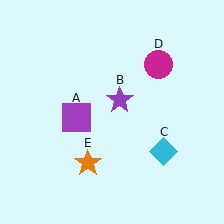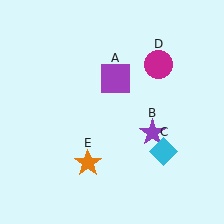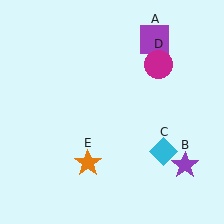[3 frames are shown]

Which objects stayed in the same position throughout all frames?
Cyan diamond (object C) and magenta circle (object D) and orange star (object E) remained stationary.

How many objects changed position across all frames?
2 objects changed position: purple square (object A), purple star (object B).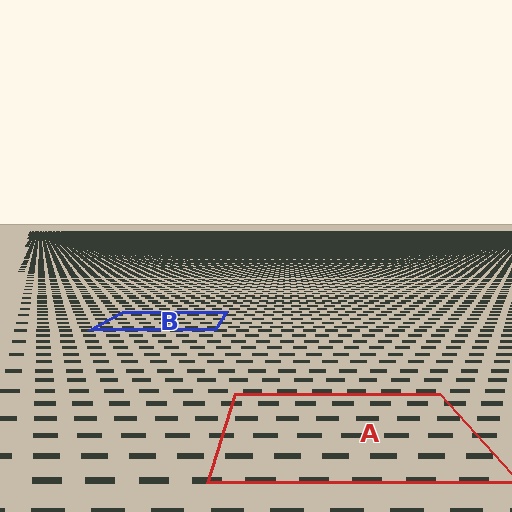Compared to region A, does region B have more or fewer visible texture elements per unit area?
Region B has more texture elements per unit area — they are packed more densely because it is farther away.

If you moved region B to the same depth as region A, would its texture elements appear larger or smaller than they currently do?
They would appear larger. At a closer depth, the same texture elements are projected at a bigger on-screen size.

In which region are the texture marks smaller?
The texture marks are smaller in region B, because it is farther away.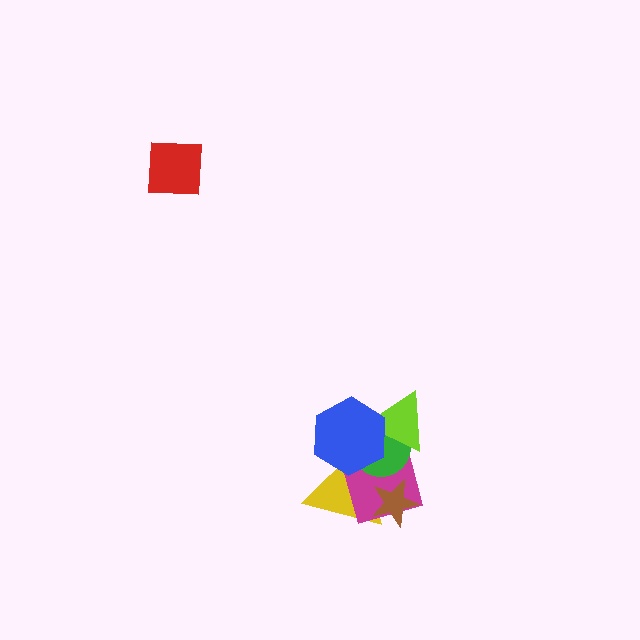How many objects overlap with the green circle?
4 objects overlap with the green circle.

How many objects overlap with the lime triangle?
2 objects overlap with the lime triangle.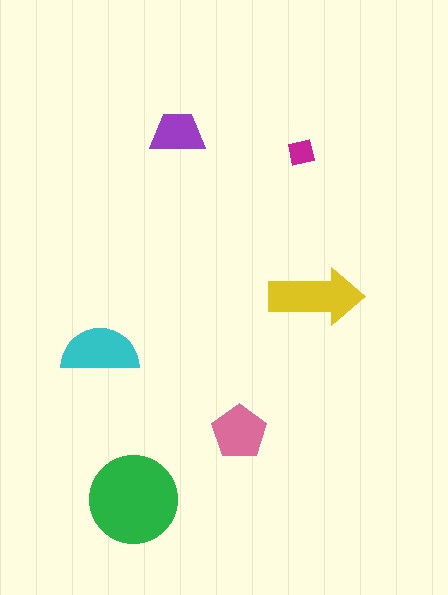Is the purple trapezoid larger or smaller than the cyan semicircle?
Smaller.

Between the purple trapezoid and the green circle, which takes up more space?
The green circle.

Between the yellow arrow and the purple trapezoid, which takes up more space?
The yellow arrow.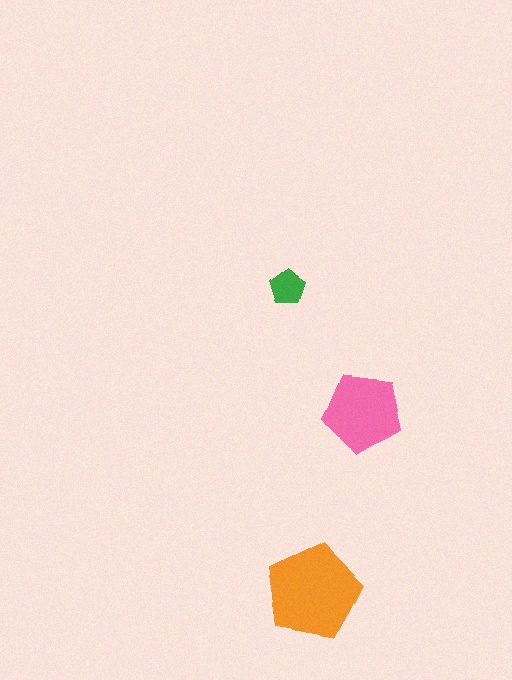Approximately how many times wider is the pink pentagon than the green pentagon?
About 2 times wider.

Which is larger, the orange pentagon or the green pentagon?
The orange one.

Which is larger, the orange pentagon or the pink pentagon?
The orange one.